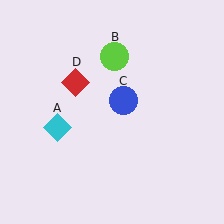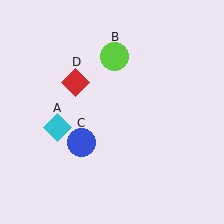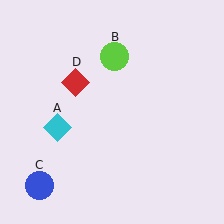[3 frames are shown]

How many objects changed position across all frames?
1 object changed position: blue circle (object C).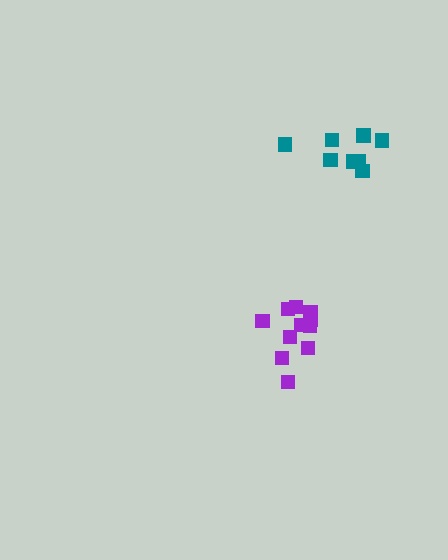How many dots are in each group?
Group 1: 11 dots, Group 2: 9 dots (20 total).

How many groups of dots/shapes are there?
There are 2 groups.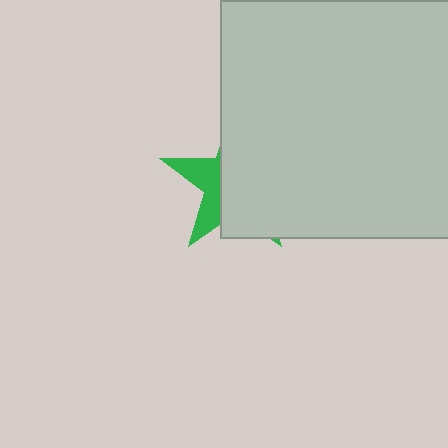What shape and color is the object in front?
The object in front is a light gray square.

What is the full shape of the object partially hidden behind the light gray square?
The partially hidden object is a green star.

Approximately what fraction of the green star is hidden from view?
Roughly 69% of the green star is hidden behind the light gray square.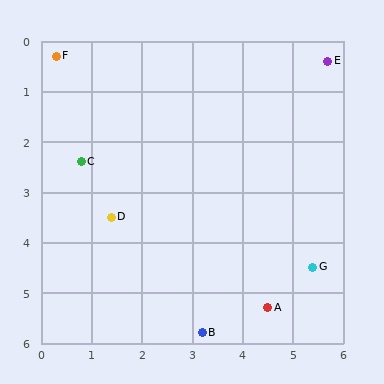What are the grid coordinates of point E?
Point E is at approximately (5.7, 0.4).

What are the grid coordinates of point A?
Point A is at approximately (4.5, 5.3).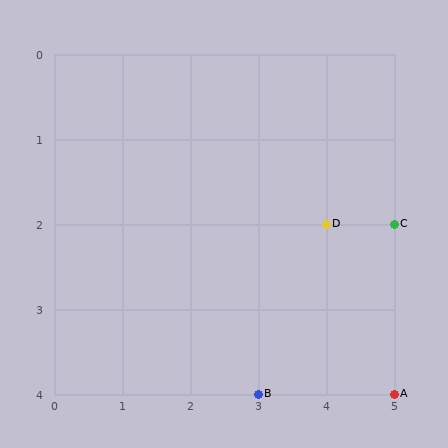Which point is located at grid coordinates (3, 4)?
Point B is at (3, 4).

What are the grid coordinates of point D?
Point D is at grid coordinates (4, 2).